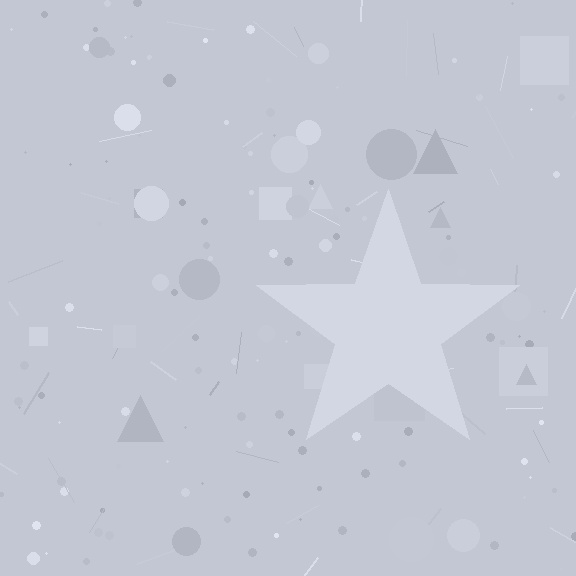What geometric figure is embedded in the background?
A star is embedded in the background.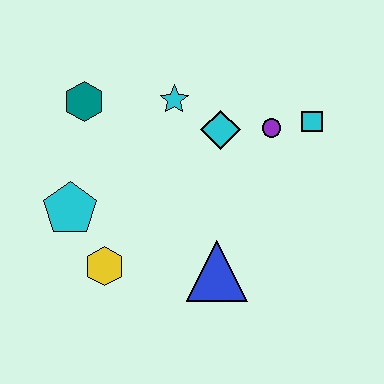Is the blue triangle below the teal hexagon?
Yes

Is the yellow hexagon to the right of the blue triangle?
No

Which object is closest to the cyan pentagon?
The yellow hexagon is closest to the cyan pentagon.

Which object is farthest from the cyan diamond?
The yellow hexagon is farthest from the cyan diamond.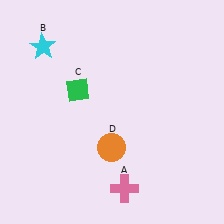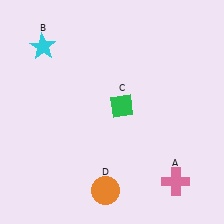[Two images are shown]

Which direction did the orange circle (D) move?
The orange circle (D) moved down.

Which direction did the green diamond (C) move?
The green diamond (C) moved right.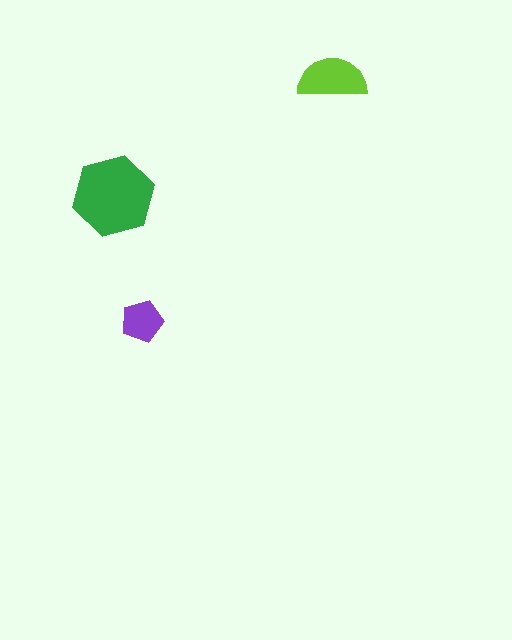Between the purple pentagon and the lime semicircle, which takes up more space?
The lime semicircle.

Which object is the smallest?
The purple pentagon.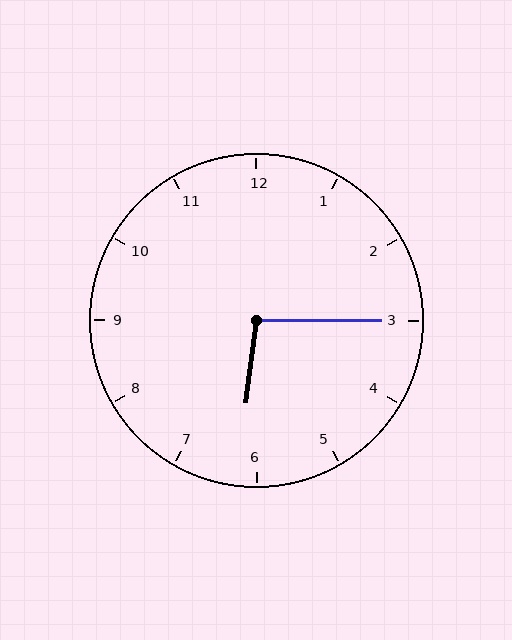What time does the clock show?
6:15.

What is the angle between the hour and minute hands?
Approximately 98 degrees.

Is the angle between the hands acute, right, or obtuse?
It is obtuse.